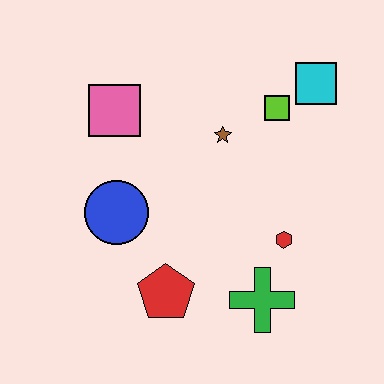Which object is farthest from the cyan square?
The red pentagon is farthest from the cyan square.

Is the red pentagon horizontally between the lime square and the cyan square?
No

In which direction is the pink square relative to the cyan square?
The pink square is to the left of the cyan square.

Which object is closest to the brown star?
The lime square is closest to the brown star.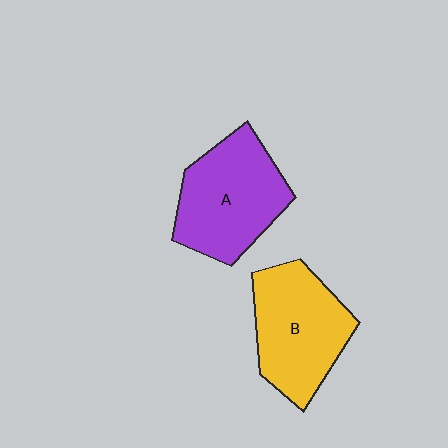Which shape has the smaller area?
Shape B (yellow).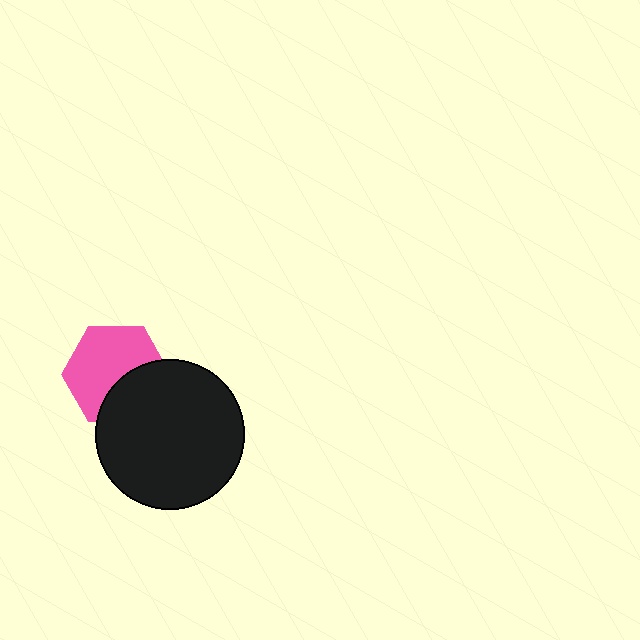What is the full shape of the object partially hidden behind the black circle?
The partially hidden object is a pink hexagon.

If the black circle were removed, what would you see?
You would see the complete pink hexagon.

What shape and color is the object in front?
The object in front is a black circle.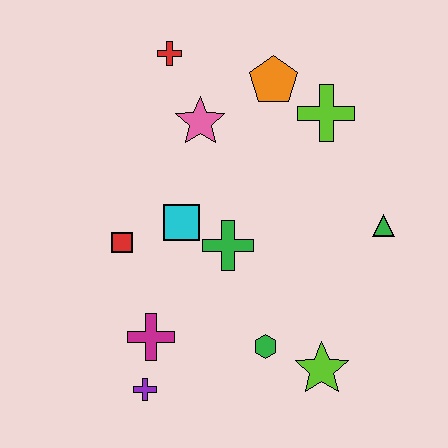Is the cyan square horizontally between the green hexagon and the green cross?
No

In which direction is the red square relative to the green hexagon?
The red square is to the left of the green hexagon.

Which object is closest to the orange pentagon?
The lime cross is closest to the orange pentagon.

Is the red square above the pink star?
No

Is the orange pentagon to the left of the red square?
No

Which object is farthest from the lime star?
The red cross is farthest from the lime star.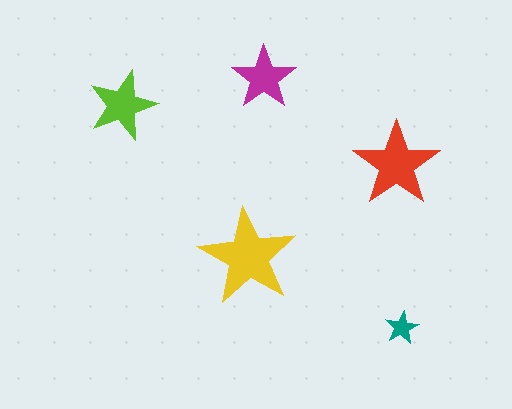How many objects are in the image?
There are 5 objects in the image.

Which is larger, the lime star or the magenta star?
The lime one.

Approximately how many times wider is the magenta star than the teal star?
About 2 times wider.